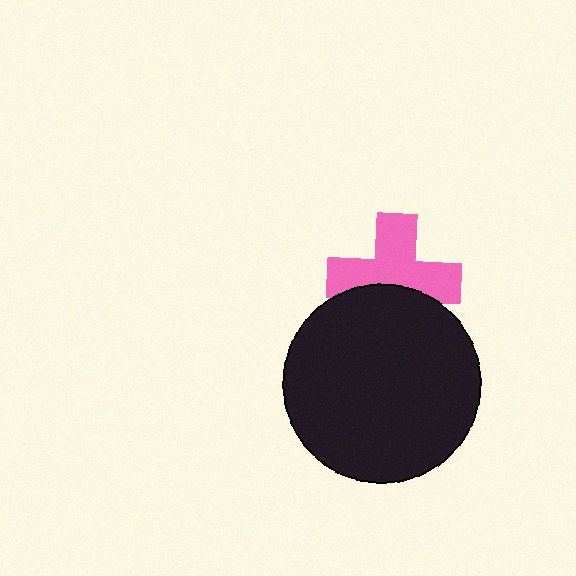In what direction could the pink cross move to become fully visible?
The pink cross could move up. That would shift it out from behind the black circle entirely.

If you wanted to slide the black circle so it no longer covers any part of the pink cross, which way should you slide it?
Slide it down — that is the most direct way to separate the two shapes.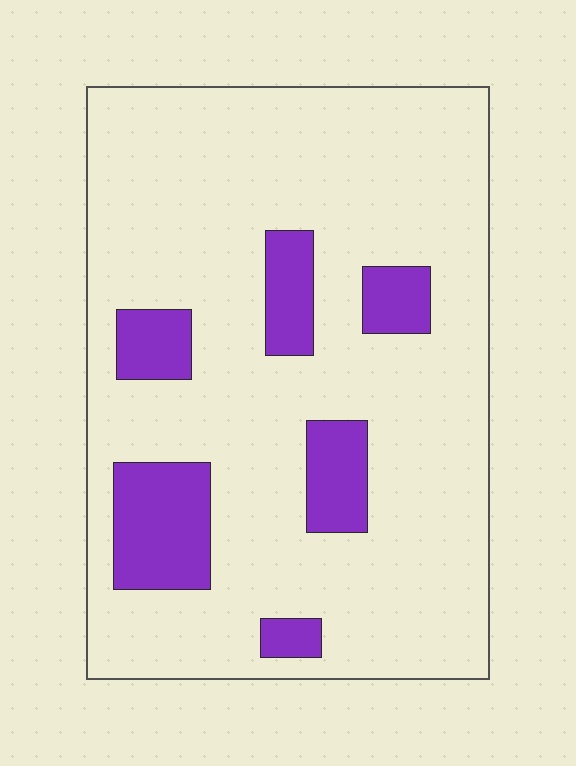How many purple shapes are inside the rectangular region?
6.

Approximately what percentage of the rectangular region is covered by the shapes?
Approximately 15%.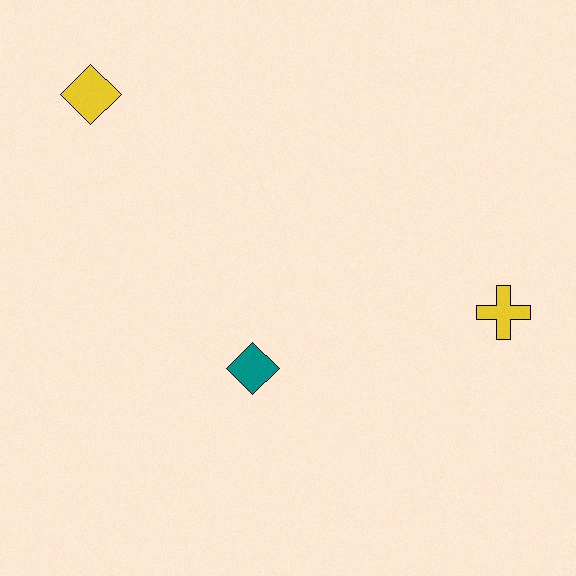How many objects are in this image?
There are 3 objects.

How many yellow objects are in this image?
There are 2 yellow objects.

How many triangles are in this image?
There are no triangles.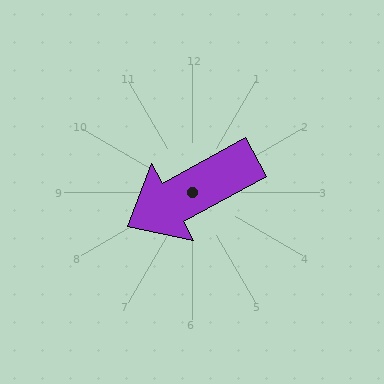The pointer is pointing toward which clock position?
Roughly 8 o'clock.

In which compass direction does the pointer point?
Southwest.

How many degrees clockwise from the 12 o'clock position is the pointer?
Approximately 241 degrees.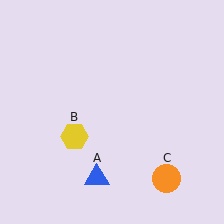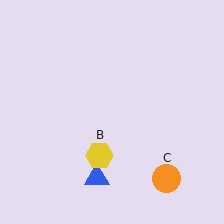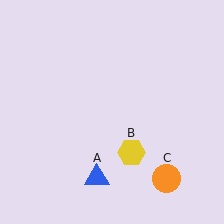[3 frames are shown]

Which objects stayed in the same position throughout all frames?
Blue triangle (object A) and orange circle (object C) remained stationary.